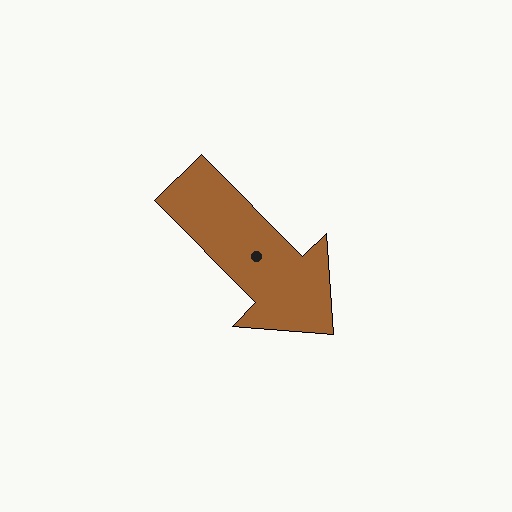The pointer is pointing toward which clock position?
Roughly 5 o'clock.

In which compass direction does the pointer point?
Southeast.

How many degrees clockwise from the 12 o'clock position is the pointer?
Approximately 135 degrees.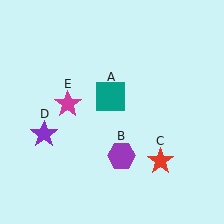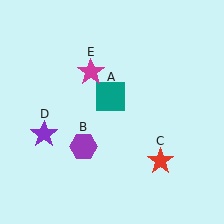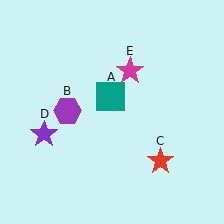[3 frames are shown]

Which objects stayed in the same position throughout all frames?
Teal square (object A) and red star (object C) and purple star (object D) remained stationary.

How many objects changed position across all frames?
2 objects changed position: purple hexagon (object B), magenta star (object E).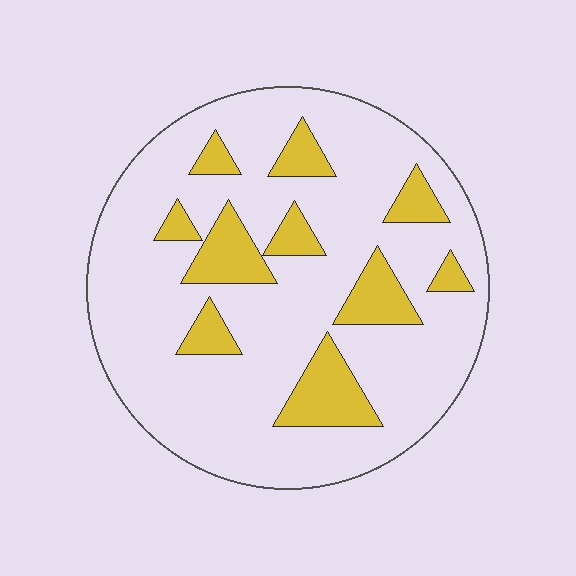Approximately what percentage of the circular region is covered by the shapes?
Approximately 20%.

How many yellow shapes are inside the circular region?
10.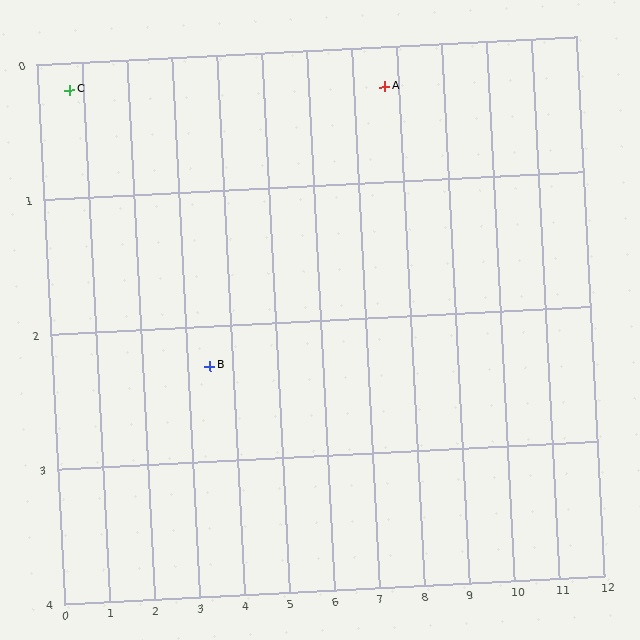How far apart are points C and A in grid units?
Points C and A are about 7.0 grid units apart.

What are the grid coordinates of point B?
Point B is at approximately (3.5, 2.3).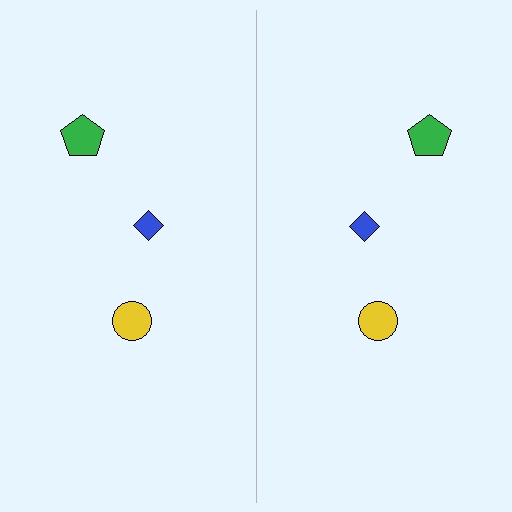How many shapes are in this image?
There are 6 shapes in this image.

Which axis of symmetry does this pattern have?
The pattern has a vertical axis of symmetry running through the center of the image.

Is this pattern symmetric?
Yes, this pattern has bilateral (reflection) symmetry.